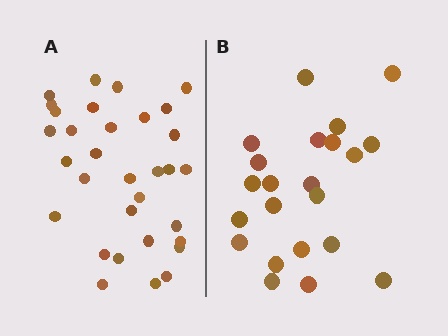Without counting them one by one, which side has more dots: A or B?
Region A (the left region) has more dots.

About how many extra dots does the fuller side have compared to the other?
Region A has roughly 10 or so more dots than region B.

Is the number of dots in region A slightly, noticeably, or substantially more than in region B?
Region A has substantially more. The ratio is roughly 1.5 to 1.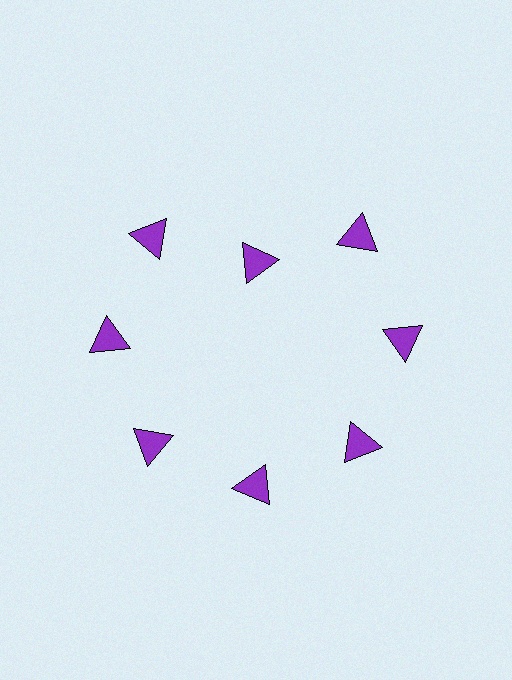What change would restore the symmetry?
The symmetry would be restored by moving it outward, back onto the ring so that all 8 triangles sit at equal angles and equal distance from the center.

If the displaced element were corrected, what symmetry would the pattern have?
It would have 8-fold rotational symmetry — the pattern would map onto itself every 45 degrees.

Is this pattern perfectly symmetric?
No. The 8 purple triangles are arranged in a ring, but one element near the 12 o'clock position is pulled inward toward the center, breaking the 8-fold rotational symmetry.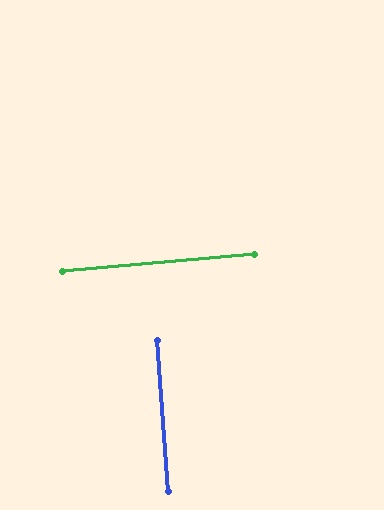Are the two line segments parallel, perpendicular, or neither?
Perpendicular — they meet at approximately 89°.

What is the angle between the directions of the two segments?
Approximately 89 degrees.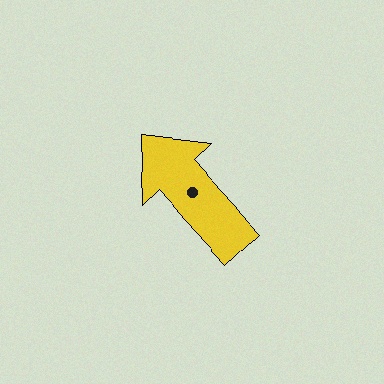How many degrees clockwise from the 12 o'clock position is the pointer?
Approximately 318 degrees.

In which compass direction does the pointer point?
Northwest.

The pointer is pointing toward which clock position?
Roughly 11 o'clock.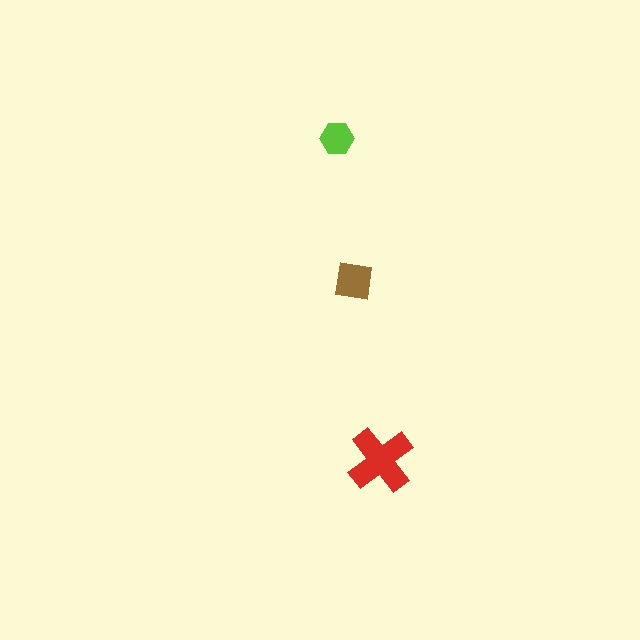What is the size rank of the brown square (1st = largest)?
2nd.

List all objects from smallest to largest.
The lime hexagon, the brown square, the red cross.